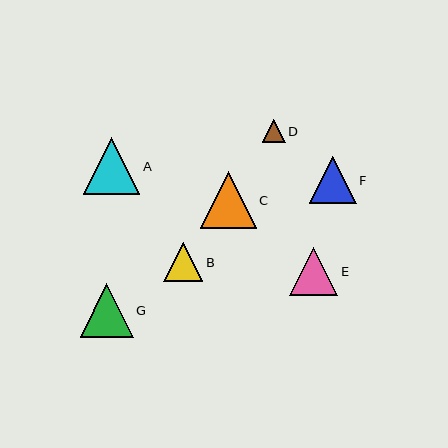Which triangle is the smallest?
Triangle D is the smallest with a size of approximately 23 pixels.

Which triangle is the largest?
Triangle C is the largest with a size of approximately 56 pixels.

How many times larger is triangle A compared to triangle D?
Triangle A is approximately 2.5 times the size of triangle D.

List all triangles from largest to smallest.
From largest to smallest: C, A, G, E, F, B, D.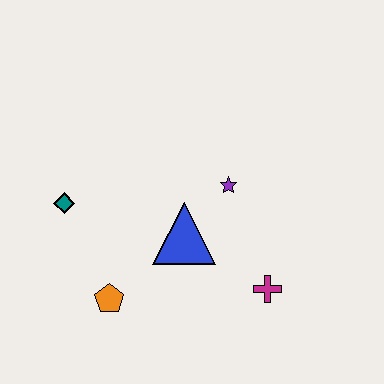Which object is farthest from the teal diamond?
The magenta cross is farthest from the teal diamond.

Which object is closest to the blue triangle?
The purple star is closest to the blue triangle.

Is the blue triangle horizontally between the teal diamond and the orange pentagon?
No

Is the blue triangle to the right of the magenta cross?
No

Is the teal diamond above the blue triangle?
Yes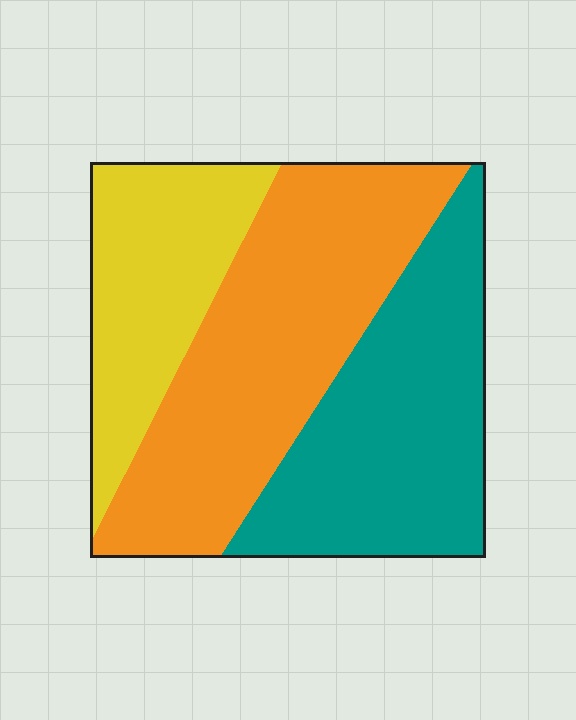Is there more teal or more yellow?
Teal.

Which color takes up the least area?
Yellow, at roughly 25%.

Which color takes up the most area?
Orange, at roughly 40%.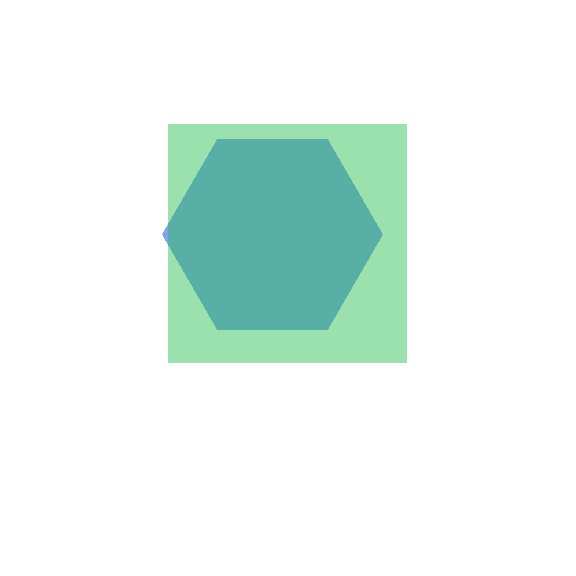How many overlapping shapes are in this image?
There are 2 overlapping shapes in the image.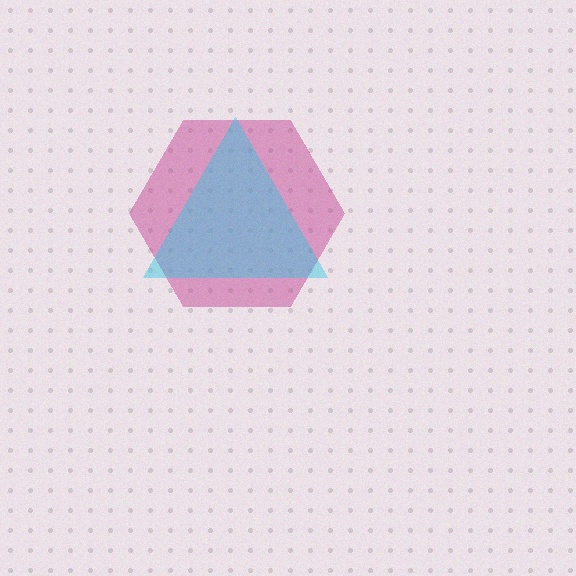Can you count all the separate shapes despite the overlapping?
Yes, there are 2 separate shapes.